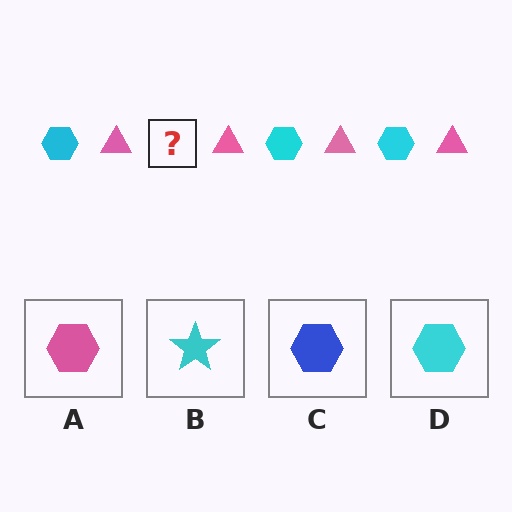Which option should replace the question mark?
Option D.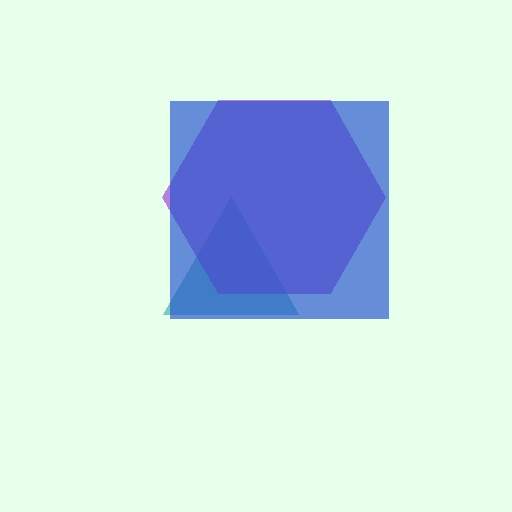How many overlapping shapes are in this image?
There are 3 overlapping shapes in the image.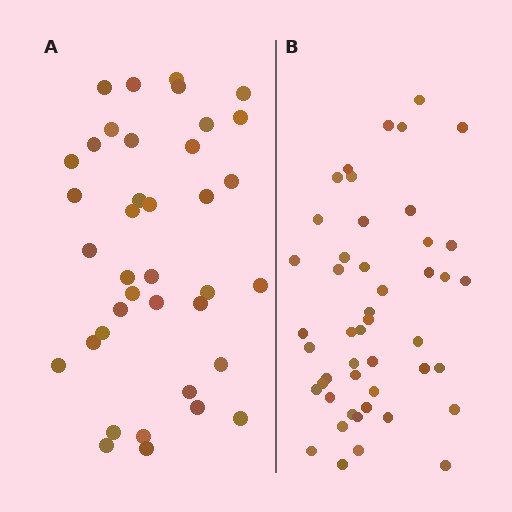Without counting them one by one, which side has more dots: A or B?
Region B (the right region) has more dots.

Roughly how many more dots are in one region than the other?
Region B has roughly 8 or so more dots than region A.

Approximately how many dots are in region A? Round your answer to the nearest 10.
About 40 dots. (The exact count is 38, which rounds to 40.)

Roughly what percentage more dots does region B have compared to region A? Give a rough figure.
About 25% more.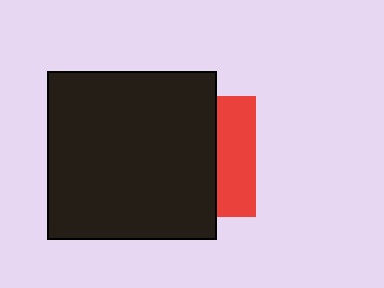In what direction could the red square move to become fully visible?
The red square could move right. That would shift it out from behind the black square entirely.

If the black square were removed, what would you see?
You would see the complete red square.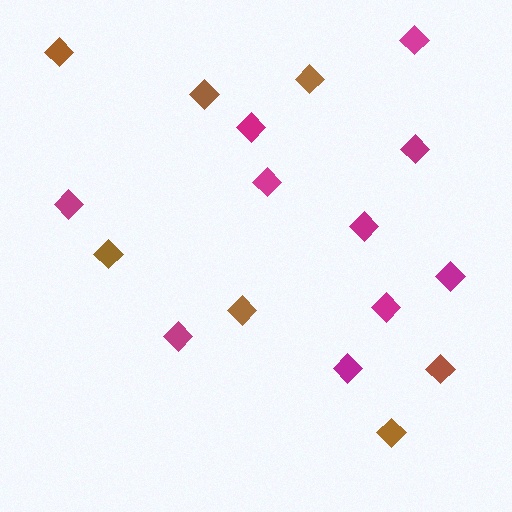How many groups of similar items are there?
There are 2 groups: one group of brown diamonds (7) and one group of magenta diamonds (10).